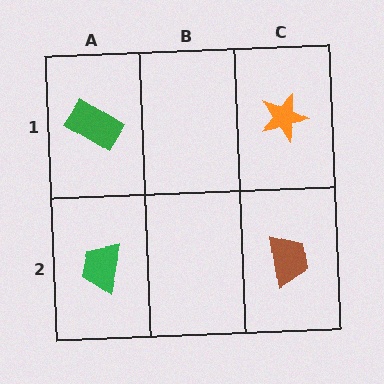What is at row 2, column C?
A brown trapezoid.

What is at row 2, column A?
A green trapezoid.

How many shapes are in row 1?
2 shapes.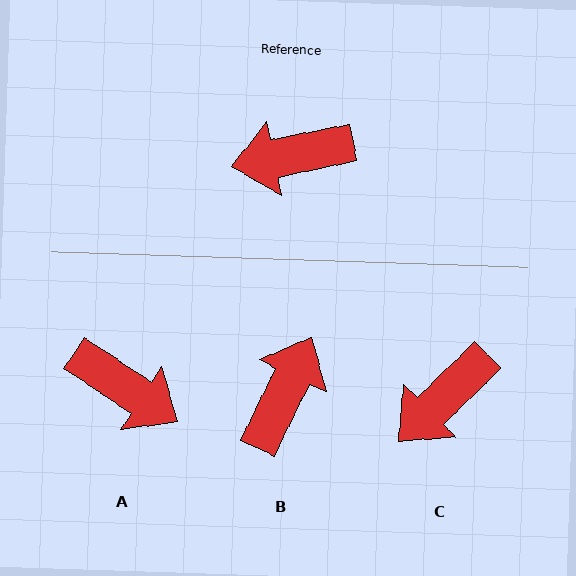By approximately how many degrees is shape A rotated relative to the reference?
Approximately 135 degrees counter-clockwise.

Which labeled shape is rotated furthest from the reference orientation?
A, about 135 degrees away.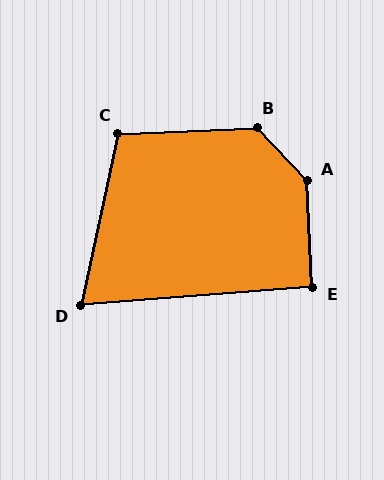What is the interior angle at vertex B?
Approximately 131 degrees (obtuse).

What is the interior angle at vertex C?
Approximately 105 degrees (obtuse).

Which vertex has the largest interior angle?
A, at approximately 139 degrees.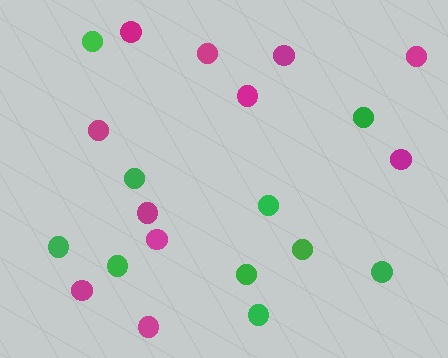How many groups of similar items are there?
There are 2 groups: one group of magenta circles (11) and one group of green circles (10).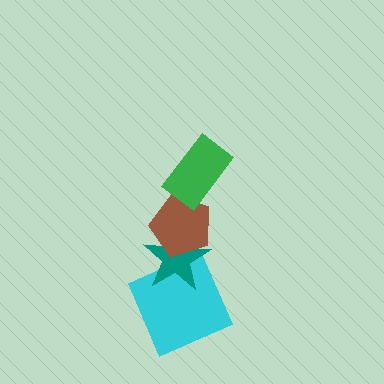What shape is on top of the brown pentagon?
The green rectangle is on top of the brown pentagon.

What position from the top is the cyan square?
The cyan square is 4th from the top.